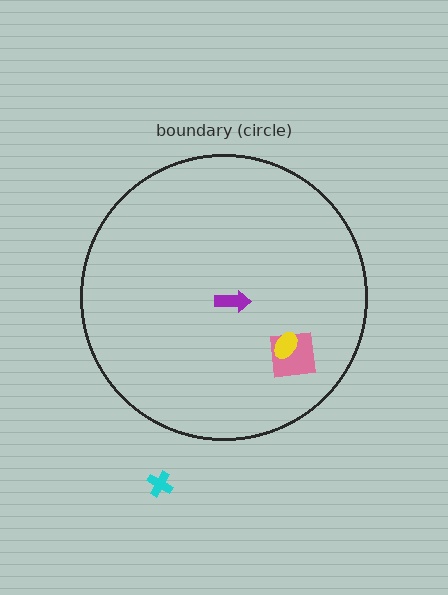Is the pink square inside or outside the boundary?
Inside.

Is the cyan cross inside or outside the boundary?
Outside.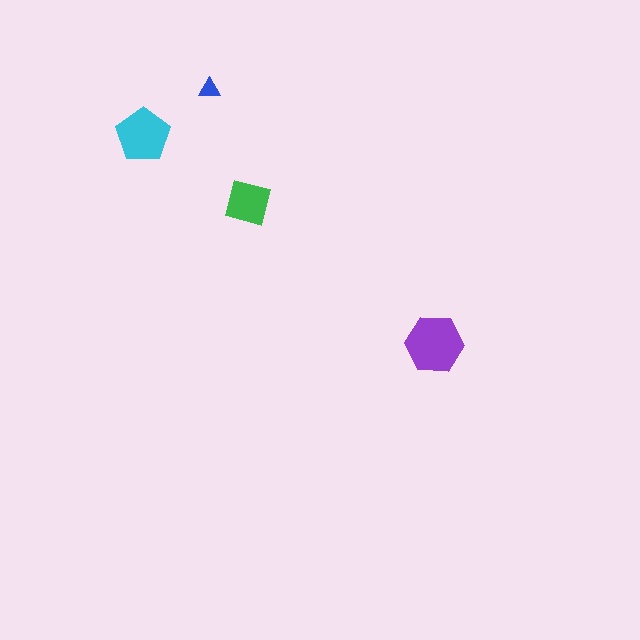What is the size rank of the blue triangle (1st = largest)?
4th.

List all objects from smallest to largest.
The blue triangle, the green square, the cyan pentagon, the purple hexagon.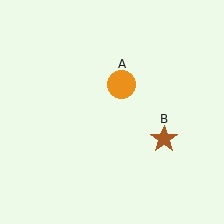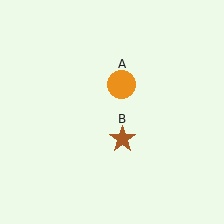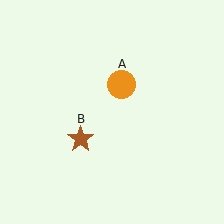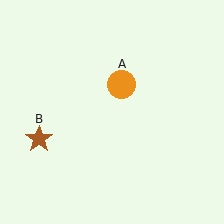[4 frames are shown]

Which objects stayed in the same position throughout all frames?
Orange circle (object A) remained stationary.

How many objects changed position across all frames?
1 object changed position: brown star (object B).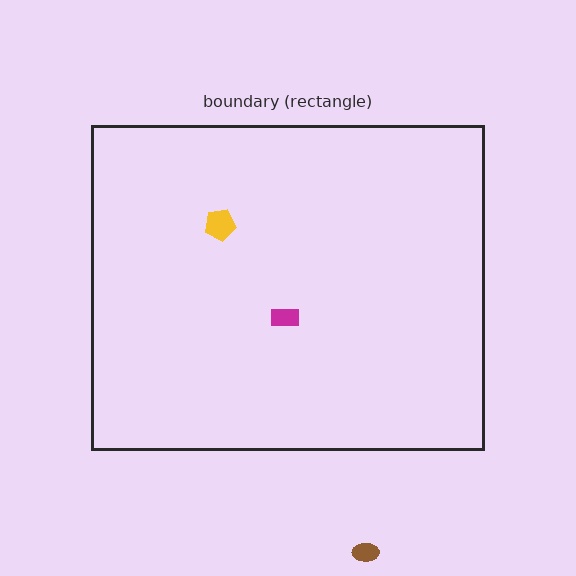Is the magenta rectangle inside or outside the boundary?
Inside.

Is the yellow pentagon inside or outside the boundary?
Inside.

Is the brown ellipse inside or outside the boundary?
Outside.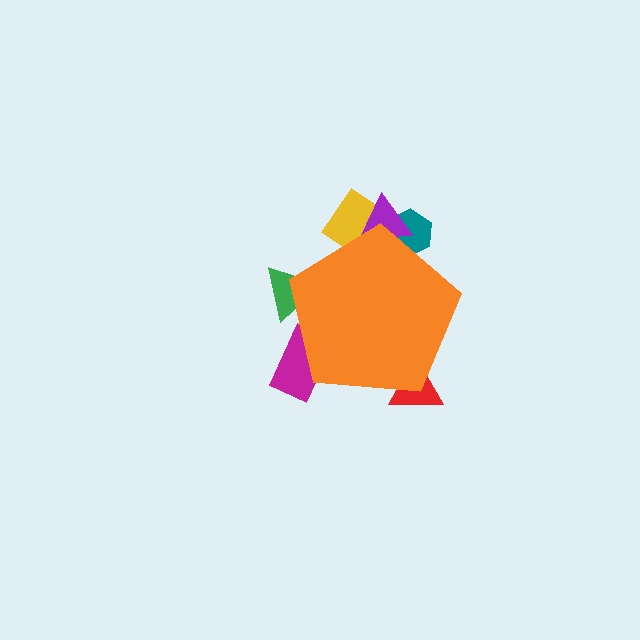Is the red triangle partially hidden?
Yes, the red triangle is partially hidden behind the orange pentagon.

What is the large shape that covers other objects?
An orange pentagon.